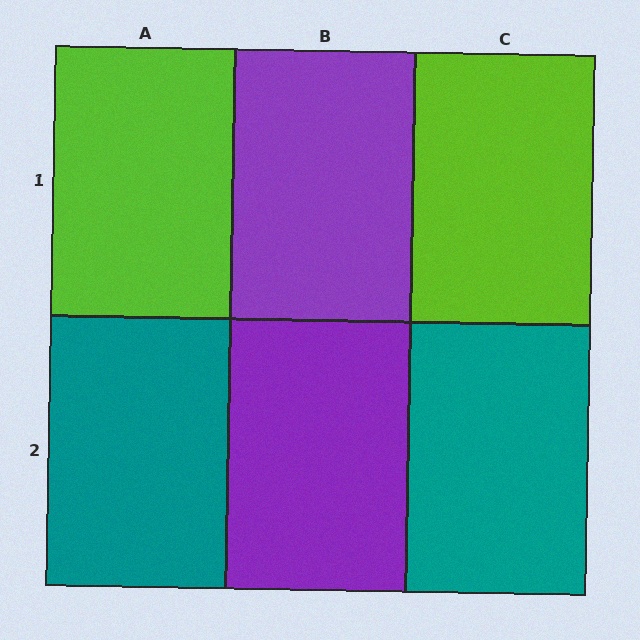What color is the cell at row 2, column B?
Purple.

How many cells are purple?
2 cells are purple.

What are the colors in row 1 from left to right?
Lime, purple, lime.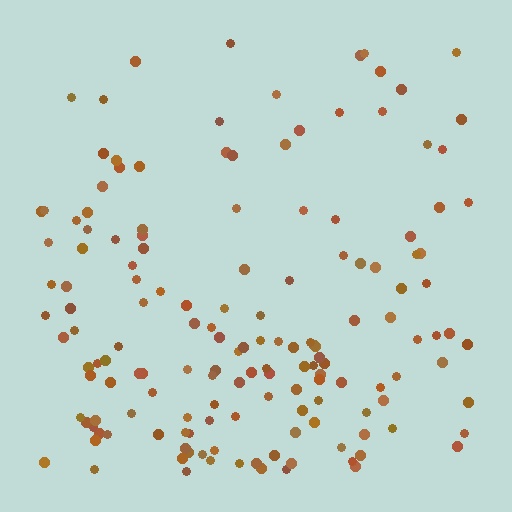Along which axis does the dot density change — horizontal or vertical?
Vertical.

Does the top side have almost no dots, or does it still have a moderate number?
Still a moderate number, just noticeably fewer than the bottom.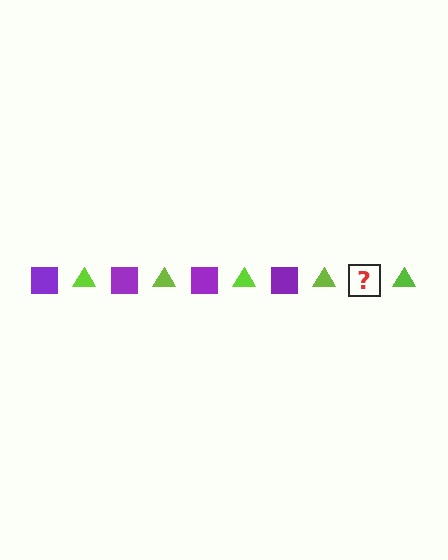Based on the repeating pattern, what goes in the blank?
The blank should be a purple square.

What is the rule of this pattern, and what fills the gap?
The rule is that the pattern alternates between purple square and lime triangle. The gap should be filled with a purple square.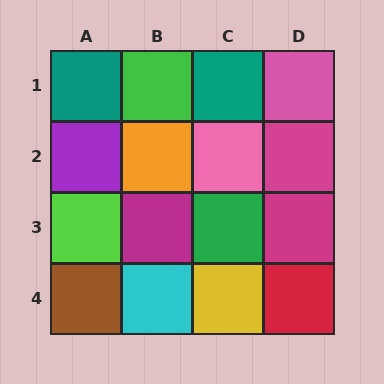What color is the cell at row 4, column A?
Brown.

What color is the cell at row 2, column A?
Purple.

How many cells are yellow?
1 cell is yellow.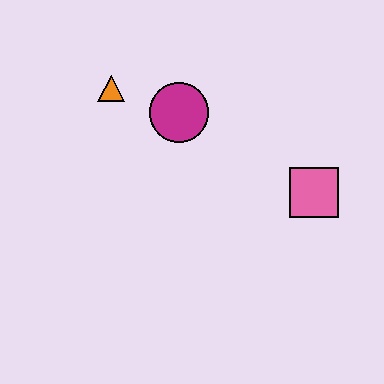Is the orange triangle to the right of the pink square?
No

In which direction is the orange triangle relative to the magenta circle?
The orange triangle is to the left of the magenta circle.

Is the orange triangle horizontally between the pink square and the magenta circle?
No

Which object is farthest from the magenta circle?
The pink square is farthest from the magenta circle.